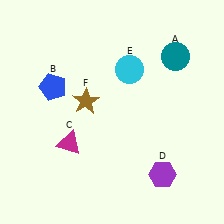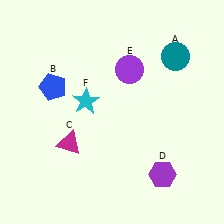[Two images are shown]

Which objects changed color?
E changed from cyan to purple. F changed from brown to cyan.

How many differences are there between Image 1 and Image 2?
There are 2 differences between the two images.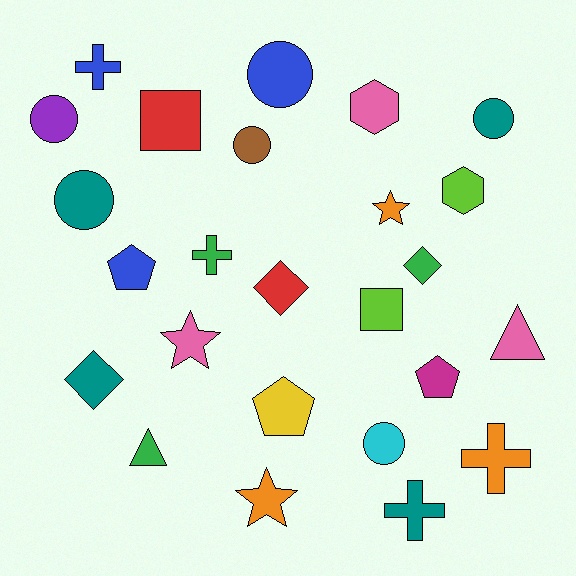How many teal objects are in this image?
There are 4 teal objects.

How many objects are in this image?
There are 25 objects.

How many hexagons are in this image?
There are 2 hexagons.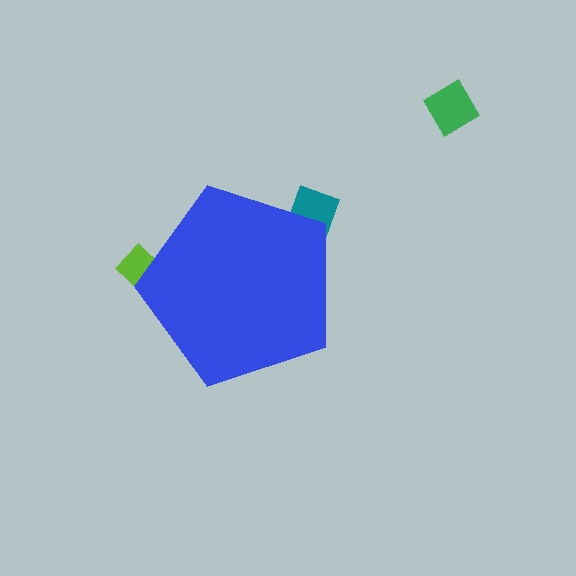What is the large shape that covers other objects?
A blue pentagon.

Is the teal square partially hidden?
Yes, the teal square is partially hidden behind the blue pentagon.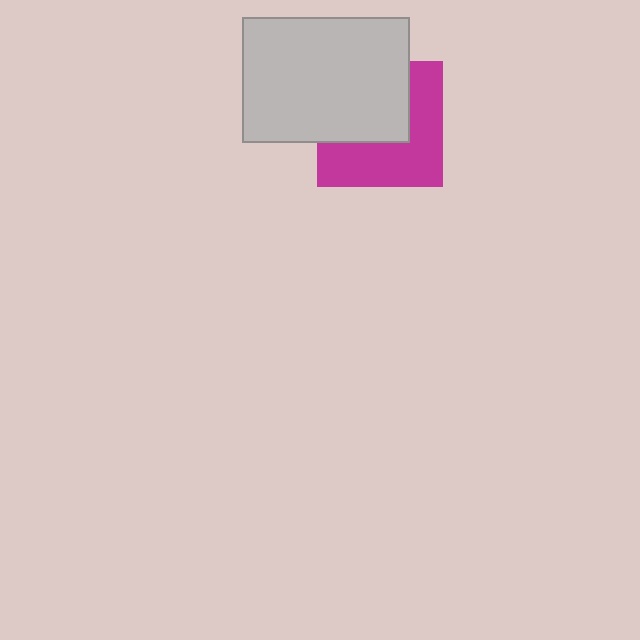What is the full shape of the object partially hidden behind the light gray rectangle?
The partially hidden object is a magenta square.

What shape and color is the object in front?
The object in front is a light gray rectangle.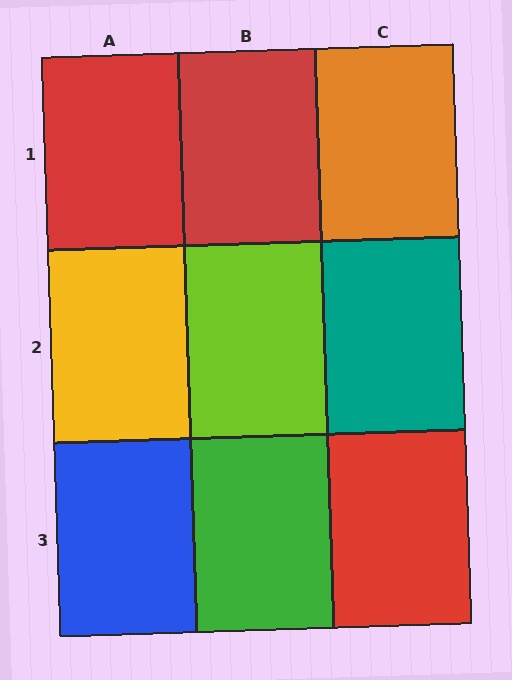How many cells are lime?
1 cell is lime.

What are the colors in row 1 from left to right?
Red, red, orange.